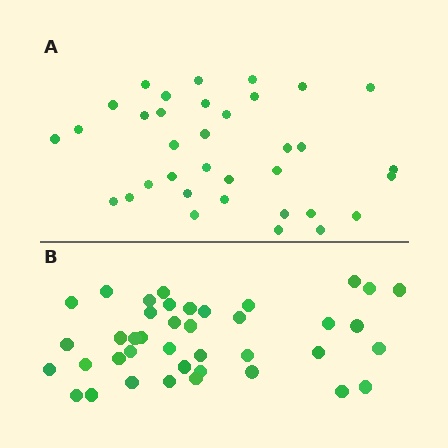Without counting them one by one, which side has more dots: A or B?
Region B (the bottom region) has more dots.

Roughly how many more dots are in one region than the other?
Region B has about 5 more dots than region A.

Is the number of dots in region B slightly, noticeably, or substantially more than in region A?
Region B has only slightly more — the two regions are fairly close. The ratio is roughly 1.1 to 1.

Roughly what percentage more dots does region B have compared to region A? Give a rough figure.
About 15% more.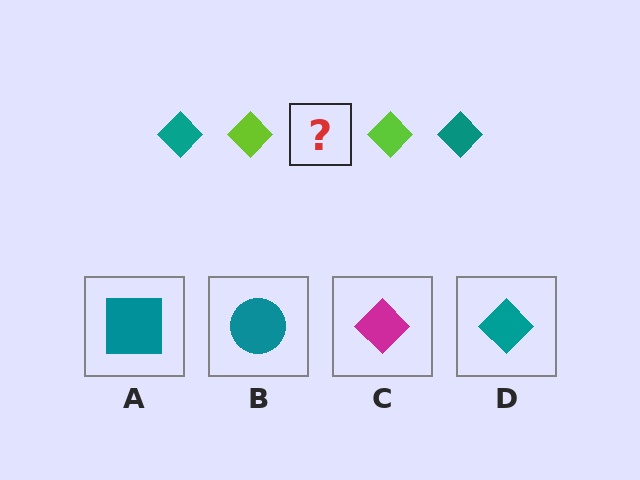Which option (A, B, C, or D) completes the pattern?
D.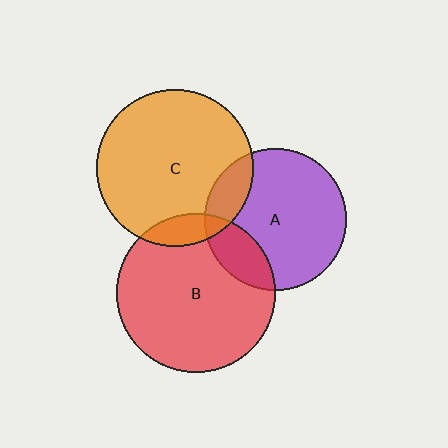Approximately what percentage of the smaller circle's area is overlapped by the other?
Approximately 15%.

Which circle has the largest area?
Circle B (red).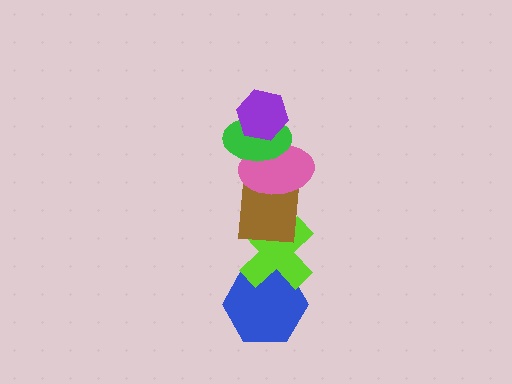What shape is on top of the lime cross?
The brown square is on top of the lime cross.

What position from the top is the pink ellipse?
The pink ellipse is 3rd from the top.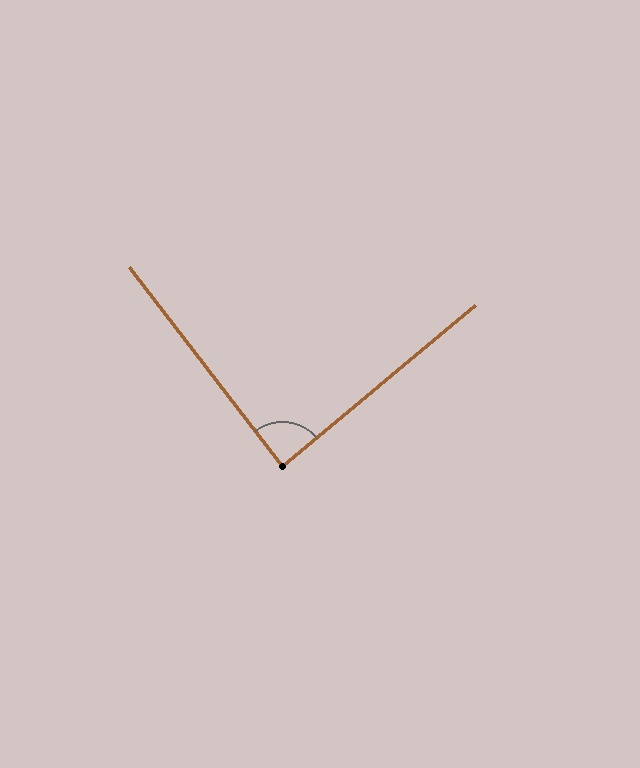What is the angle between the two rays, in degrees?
Approximately 88 degrees.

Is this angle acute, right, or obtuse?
It is approximately a right angle.